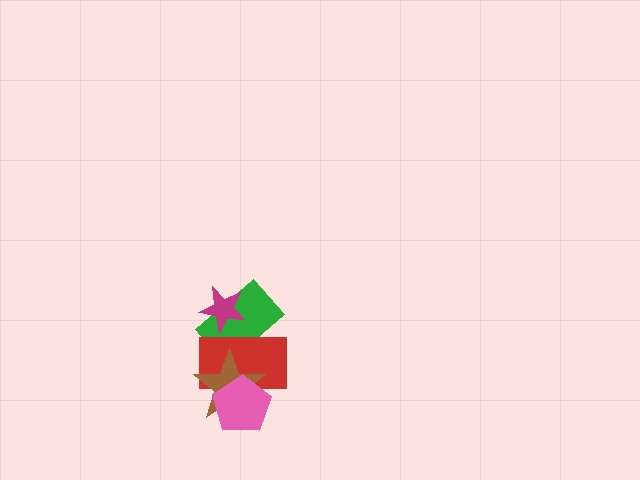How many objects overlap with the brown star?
3 objects overlap with the brown star.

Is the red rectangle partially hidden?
Yes, it is partially covered by another shape.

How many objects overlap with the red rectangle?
4 objects overlap with the red rectangle.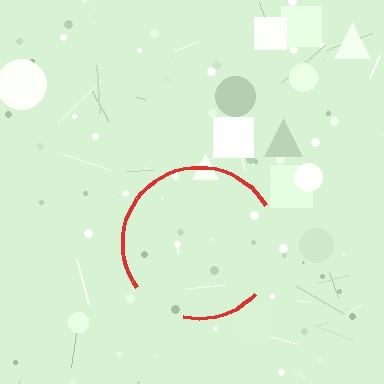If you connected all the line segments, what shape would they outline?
They would outline a circle.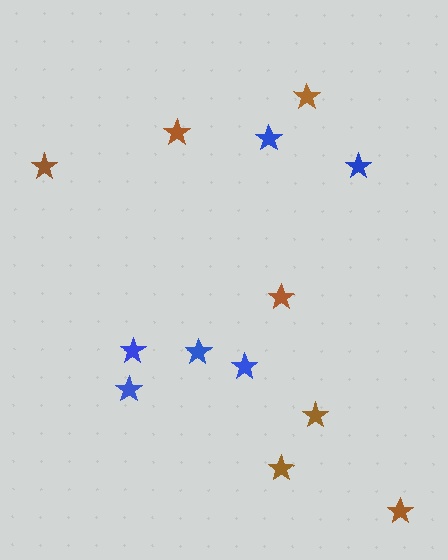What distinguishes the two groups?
There are 2 groups: one group of brown stars (7) and one group of blue stars (6).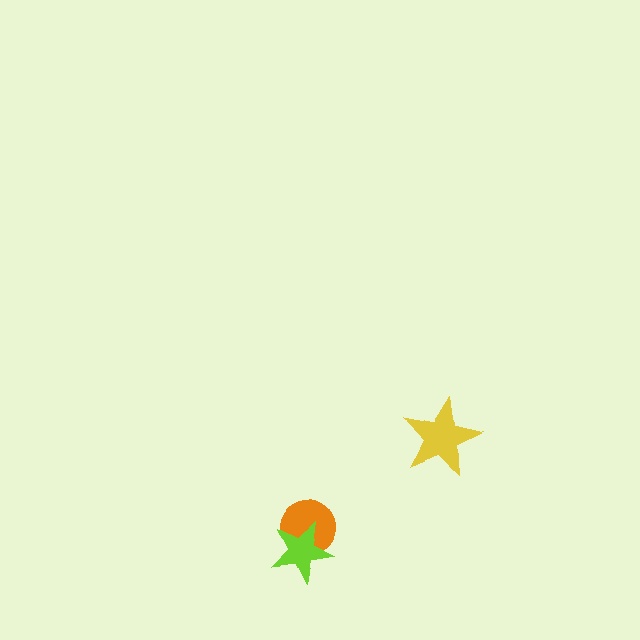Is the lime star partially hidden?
No, no other shape covers it.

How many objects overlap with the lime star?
1 object overlaps with the lime star.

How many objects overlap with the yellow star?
0 objects overlap with the yellow star.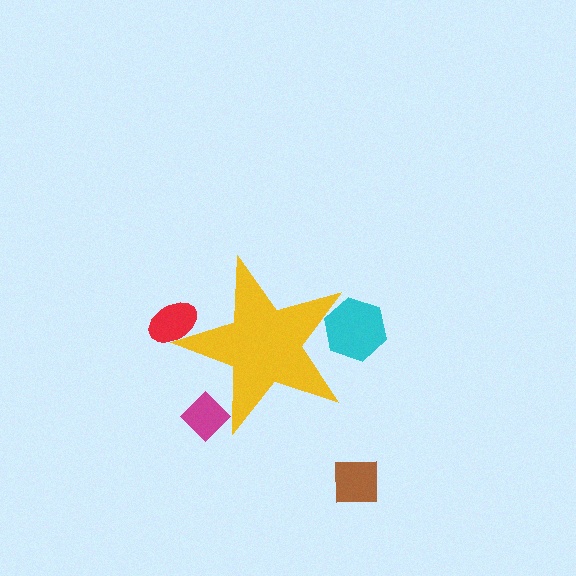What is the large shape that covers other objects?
A yellow star.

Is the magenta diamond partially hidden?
Yes, the magenta diamond is partially hidden behind the yellow star.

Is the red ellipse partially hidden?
Yes, the red ellipse is partially hidden behind the yellow star.